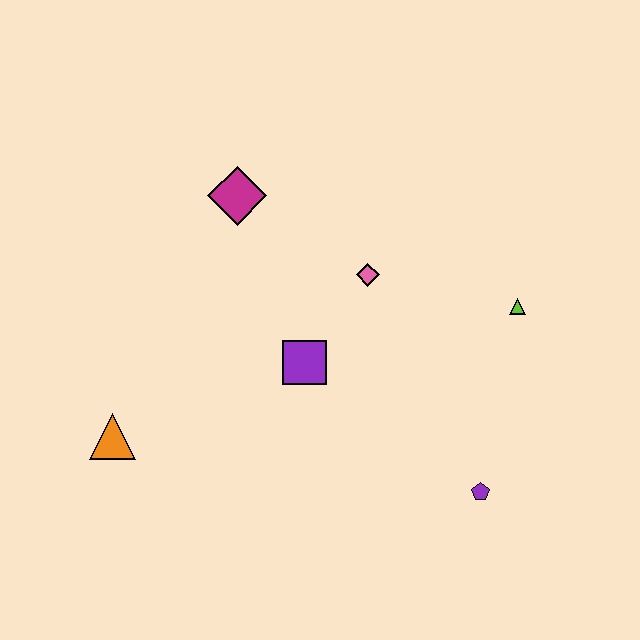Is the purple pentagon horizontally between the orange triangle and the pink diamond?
No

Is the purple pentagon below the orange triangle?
Yes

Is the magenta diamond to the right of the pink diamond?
No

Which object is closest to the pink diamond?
The purple square is closest to the pink diamond.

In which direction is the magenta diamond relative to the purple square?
The magenta diamond is above the purple square.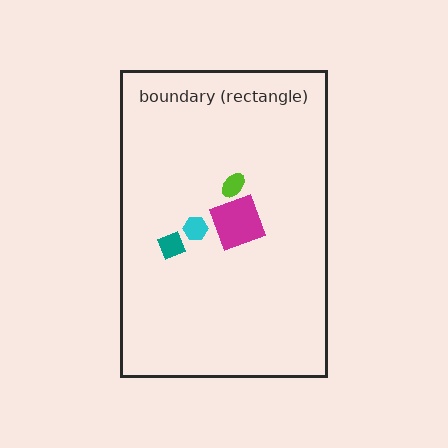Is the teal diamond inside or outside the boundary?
Inside.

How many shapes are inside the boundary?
4 inside, 0 outside.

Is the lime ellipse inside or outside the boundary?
Inside.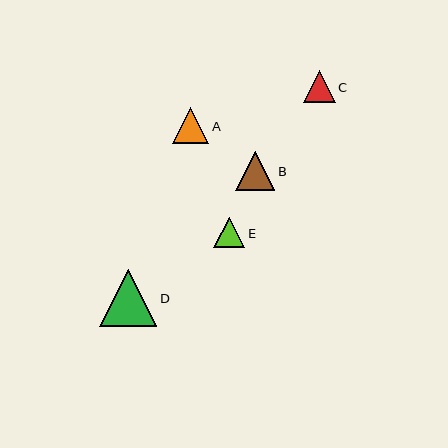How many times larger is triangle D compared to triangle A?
Triangle D is approximately 1.6 times the size of triangle A.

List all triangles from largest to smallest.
From largest to smallest: D, B, A, C, E.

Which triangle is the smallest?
Triangle E is the smallest with a size of approximately 31 pixels.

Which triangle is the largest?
Triangle D is the largest with a size of approximately 57 pixels.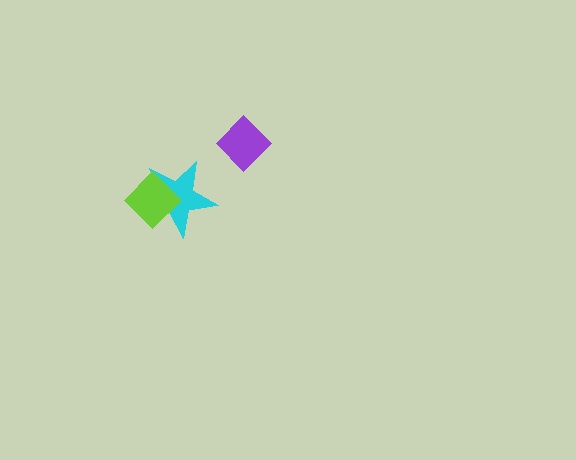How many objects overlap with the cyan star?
1 object overlaps with the cyan star.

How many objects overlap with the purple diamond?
0 objects overlap with the purple diamond.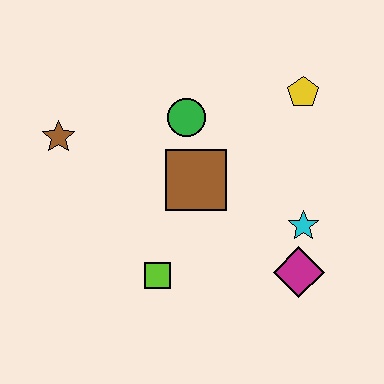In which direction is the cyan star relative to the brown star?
The cyan star is to the right of the brown star.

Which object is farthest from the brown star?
The magenta diamond is farthest from the brown star.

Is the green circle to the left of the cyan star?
Yes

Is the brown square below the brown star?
Yes